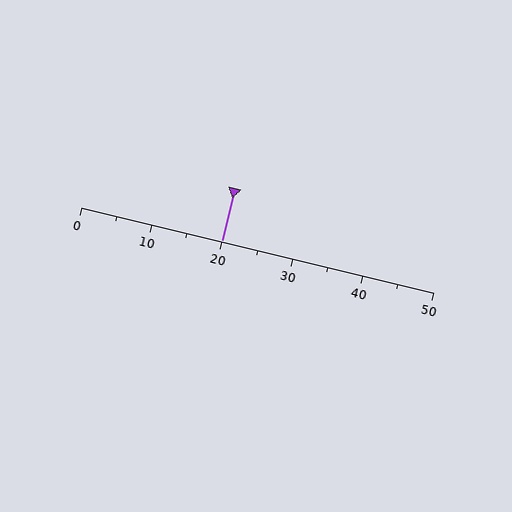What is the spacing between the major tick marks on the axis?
The major ticks are spaced 10 apart.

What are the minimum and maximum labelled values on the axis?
The axis runs from 0 to 50.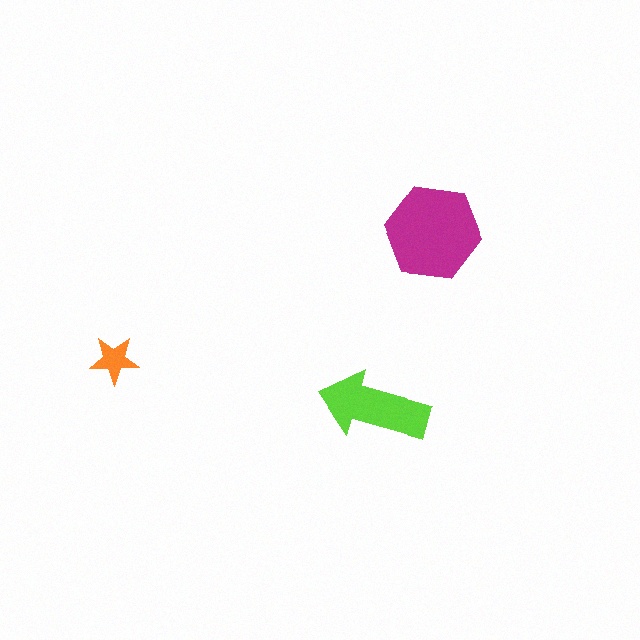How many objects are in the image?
There are 3 objects in the image.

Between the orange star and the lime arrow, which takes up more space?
The lime arrow.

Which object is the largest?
The magenta hexagon.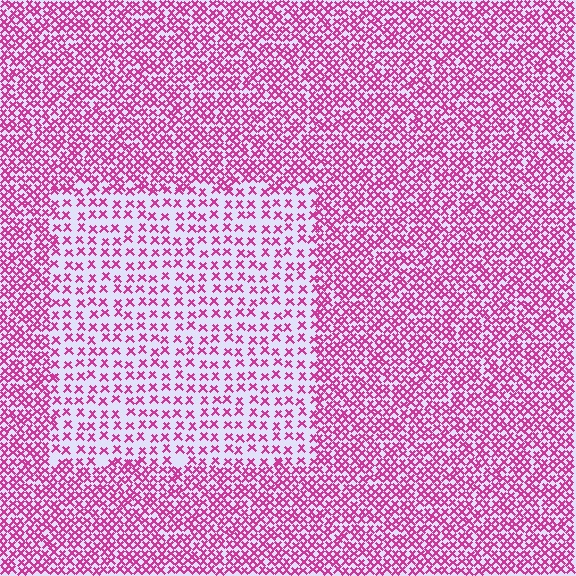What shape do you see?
I see a rectangle.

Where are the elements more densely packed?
The elements are more densely packed outside the rectangle boundary.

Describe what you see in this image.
The image contains small magenta elements arranged at two different densities. A rectangle-shaped region is visible where the elements are less densely packed than the surrounding area.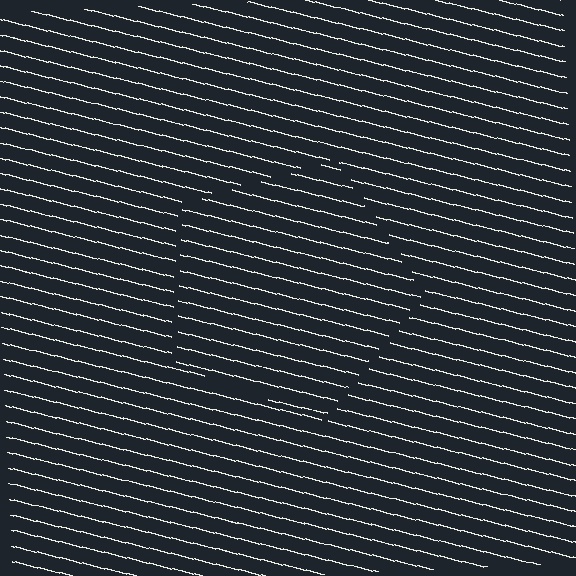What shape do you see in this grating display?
An illusory pentagon. The interior of the shape contains the same grating, shifted by half a period — the contour is defined by the phase discontinuity where line-ends from the inner and outer gratings abut.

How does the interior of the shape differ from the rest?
The interior of the shape contains the same grating, shifted by half a period — the contour is defined by the phase discontinuity where line-ends from the inner and outer gratings abut.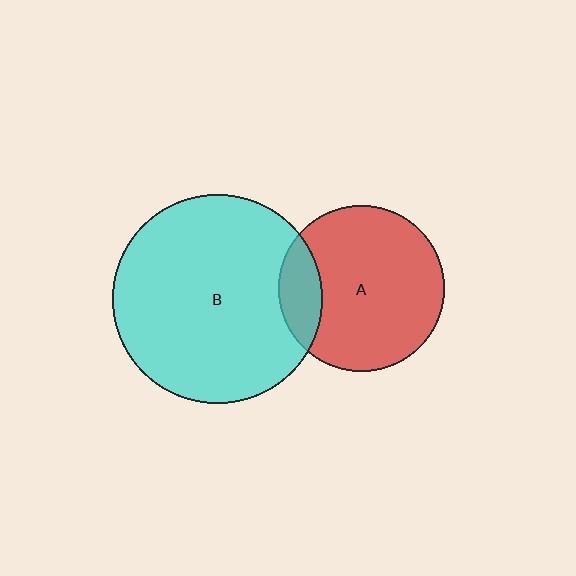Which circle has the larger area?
Circle B (cyan).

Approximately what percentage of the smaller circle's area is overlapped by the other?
Approximately 15%.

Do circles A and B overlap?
Yes.